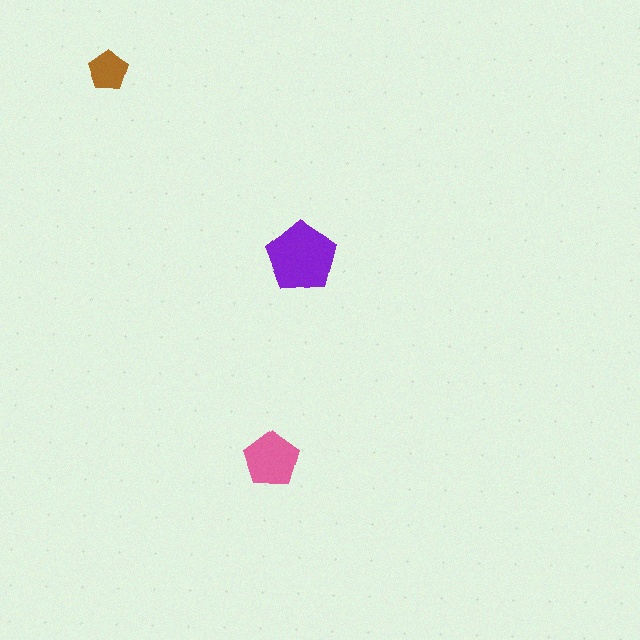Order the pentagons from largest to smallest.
the purple one, the pink one, the brown one.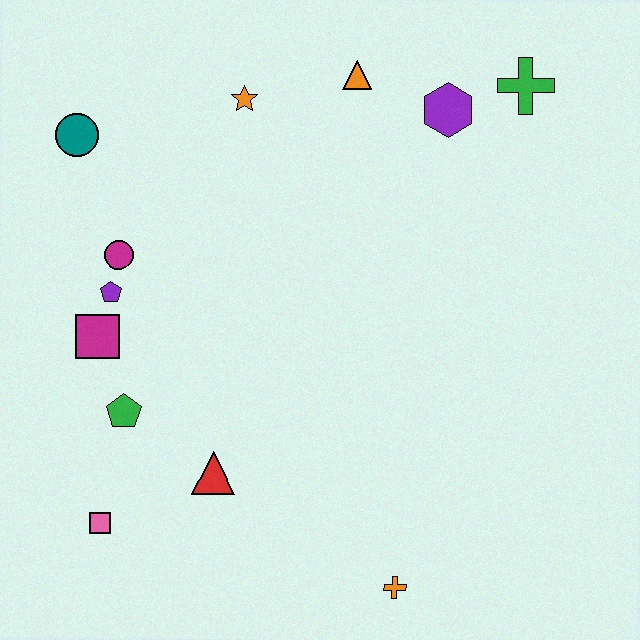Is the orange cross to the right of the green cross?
No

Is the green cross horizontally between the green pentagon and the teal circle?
No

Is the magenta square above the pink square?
Yes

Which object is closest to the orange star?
The orange triangle is closest to the orange star.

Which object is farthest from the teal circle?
The orange cross is farthest from the teal circle.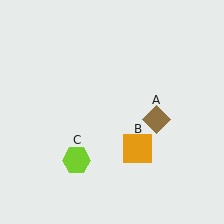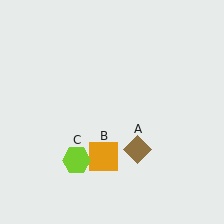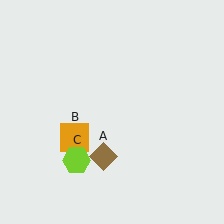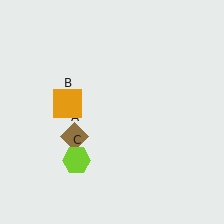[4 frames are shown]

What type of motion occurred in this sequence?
The brown diamond (object A), orange square (object B) rotated clockwise around the center of the scene.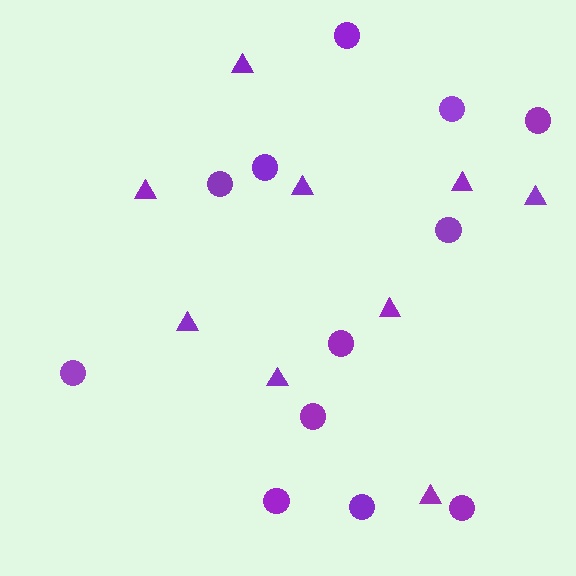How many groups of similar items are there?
There are 2 groups: one group of circles (12) and one group of triangles (9).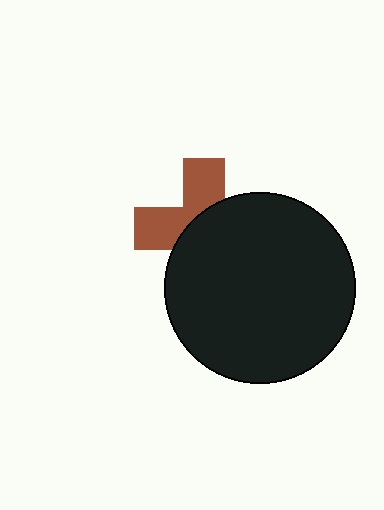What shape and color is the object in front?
The object in front is a black circle.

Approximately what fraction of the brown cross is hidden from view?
Roughly 58% of the brown cross is hidden behind the black circle.